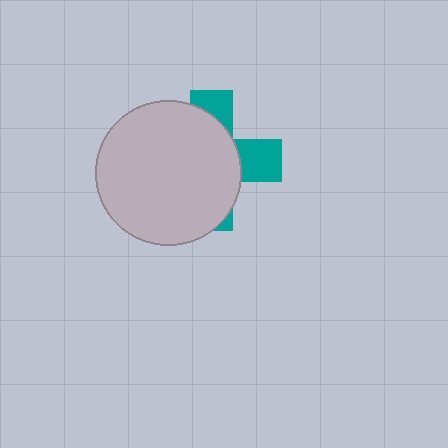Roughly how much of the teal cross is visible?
A small part of it is visible (roughly 31%).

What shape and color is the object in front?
The object in front is a light gray circle.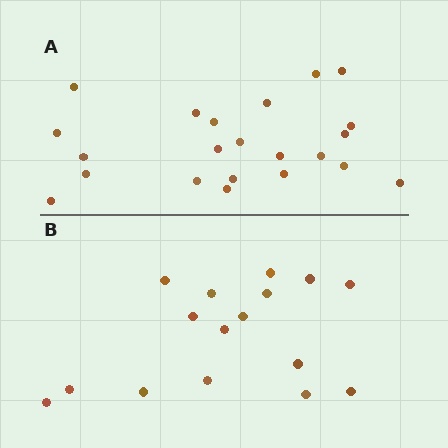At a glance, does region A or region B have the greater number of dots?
Region A (the top region) has more dots.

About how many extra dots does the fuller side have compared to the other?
Region A has about 6 more dots than region B.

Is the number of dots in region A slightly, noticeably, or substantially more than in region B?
Region A has noticeably more, but not dramatically so. The ratio is roughly 1.4 to 1.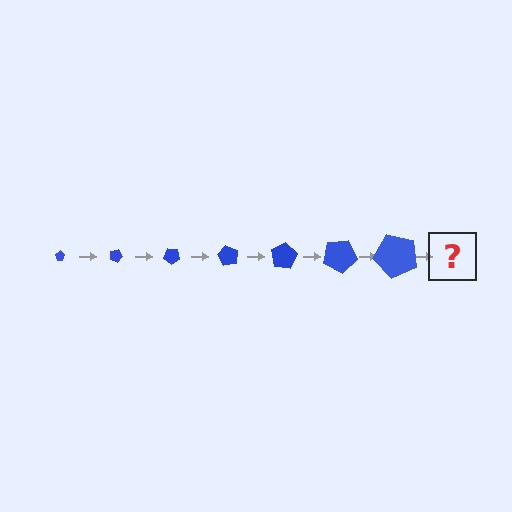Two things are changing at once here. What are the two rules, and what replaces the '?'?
The two rules are that the pentagon grows larger each step and it rotates 20 degrees each step. The '?' should be a pentagon, larger than the previous one and rotated 140 degrees from the start.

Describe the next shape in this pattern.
It should be a pentagon, larger than the previous one and rotated 140 degrees from the start.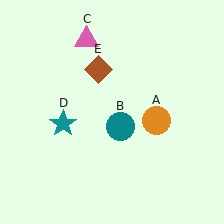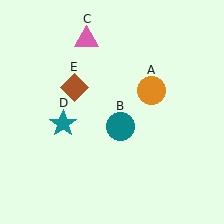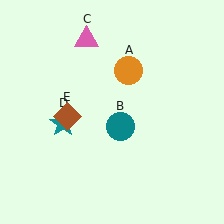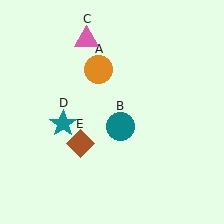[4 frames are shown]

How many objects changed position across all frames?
2 objects changed position: orange circle (object A), brown diamond (object E).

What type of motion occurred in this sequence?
The orange circle (object A), brown diamond (object E) rotated counterclockwise around the center of the scene.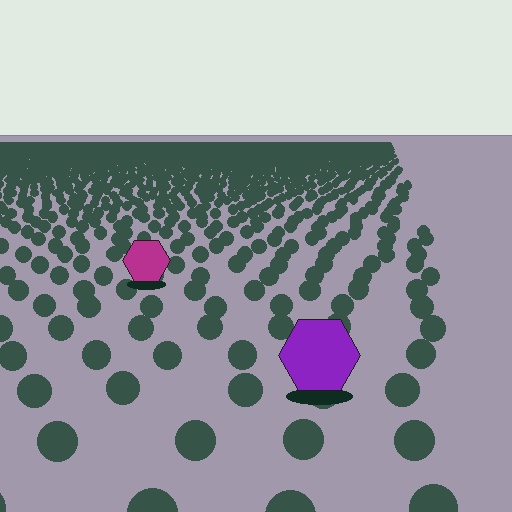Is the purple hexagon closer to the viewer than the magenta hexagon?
Yes. The purple hexagon is closer — you can tell from the texture gradient: the ground texture is coarser near it.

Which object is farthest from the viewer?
The magenta hexagon is farthest from the viewer. It appears smaller and the ground texture around it is denser.